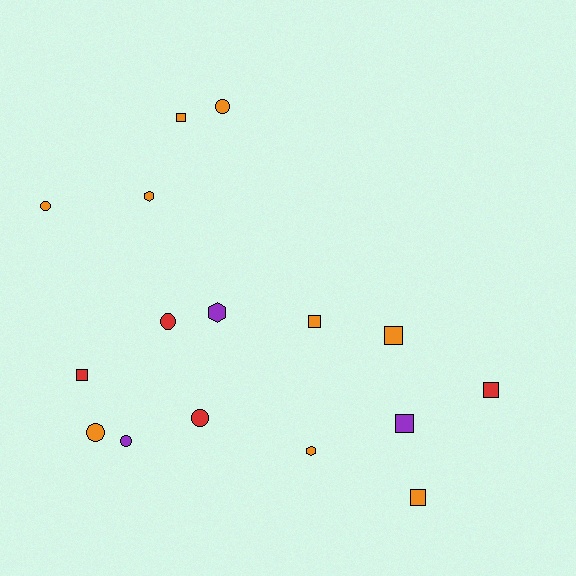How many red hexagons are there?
There are no red hexagons.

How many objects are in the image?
There are 16 objects.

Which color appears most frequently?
Orange, with 9 objects.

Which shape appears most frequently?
Square, with 7 objects.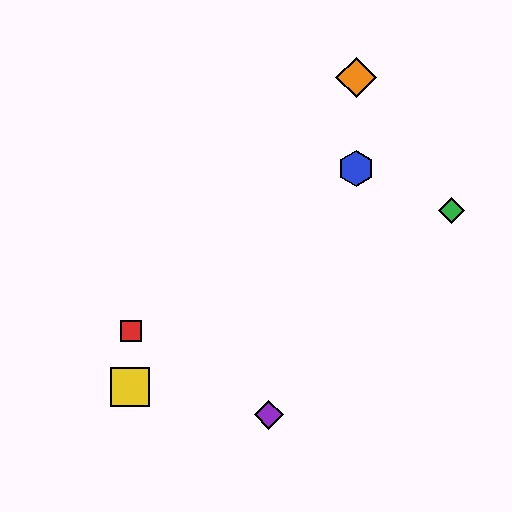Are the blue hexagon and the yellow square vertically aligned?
No, the blue hexagon is at x≈356 and the yellow square is at x≈130.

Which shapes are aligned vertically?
The blue hexagon, the orange diamond are aligned vertically.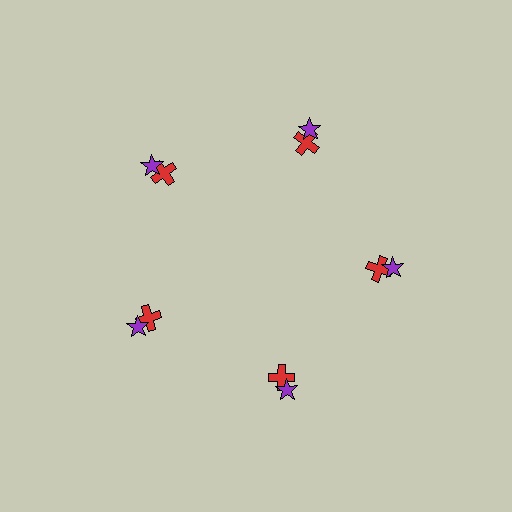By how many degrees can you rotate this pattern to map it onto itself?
The pattern maps onto itself every 72 degrees of rotation.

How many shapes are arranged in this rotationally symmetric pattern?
There are 10 shapes, arranged in 5 groups of 2.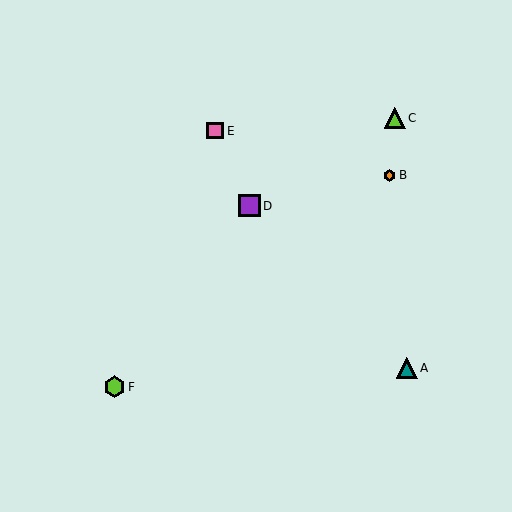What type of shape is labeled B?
Shape B is an orange hexagon.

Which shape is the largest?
The purple square (labeled D) is the largest.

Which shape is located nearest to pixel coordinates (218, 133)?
The pink square (labeled E) at (215, 131) is nearest to that location.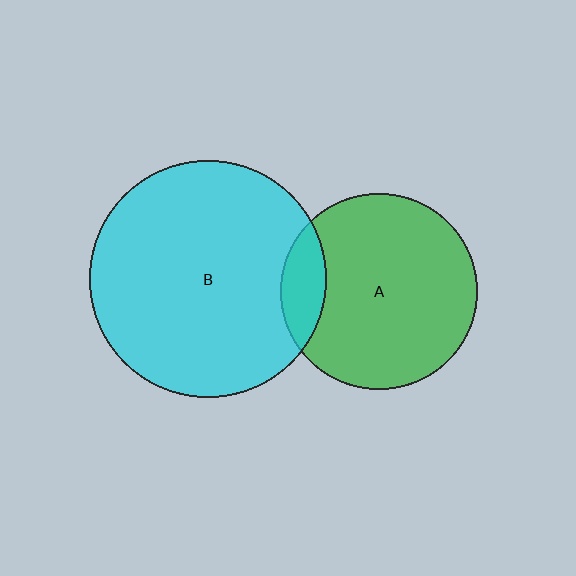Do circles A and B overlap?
Yes.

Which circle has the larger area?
Circle B (cyan).